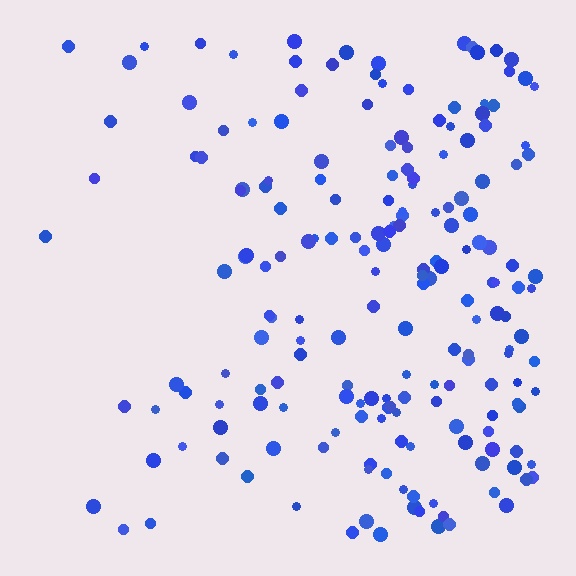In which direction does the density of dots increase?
From left to right, with the right side densest.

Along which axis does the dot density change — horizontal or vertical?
Horizontal.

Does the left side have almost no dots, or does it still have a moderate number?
Still a moderate number, just noticeably fewer than the right.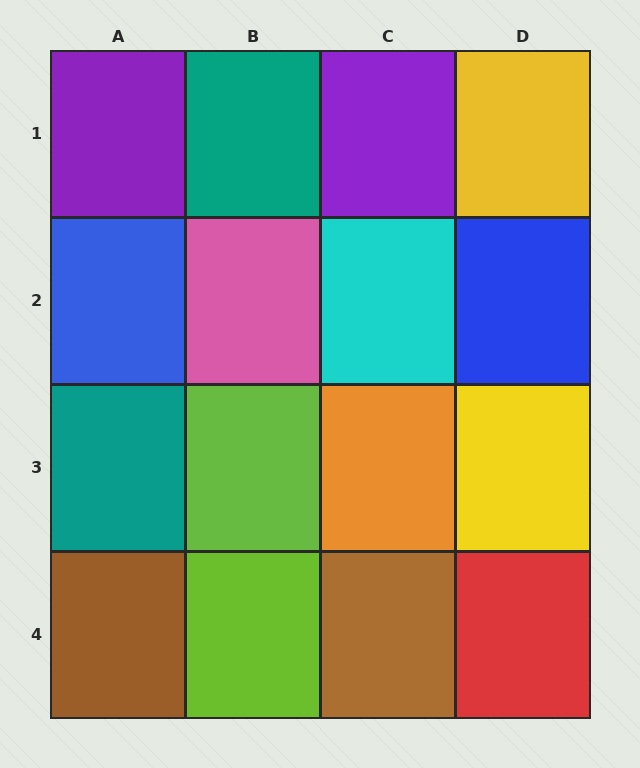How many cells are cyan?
1 cell is cyan.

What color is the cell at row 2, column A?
Blue.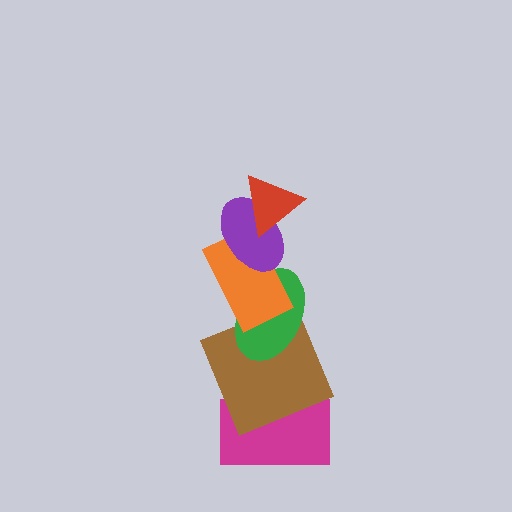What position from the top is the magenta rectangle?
The magenta rectangle is 6th from the top.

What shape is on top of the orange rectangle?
The purple ellipse is on top of the orange rectangle.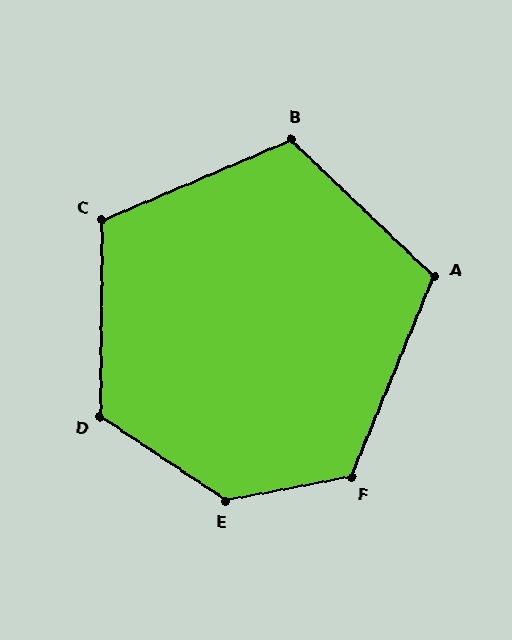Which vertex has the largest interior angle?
E, at approximately 135 degrees.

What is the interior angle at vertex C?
Approximately 114 degrees (obtuse).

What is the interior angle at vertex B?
Approximately 113 degrees (obtuse).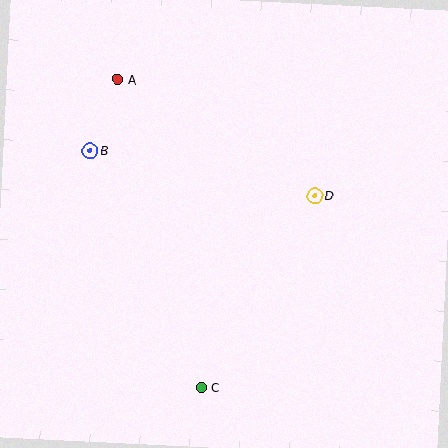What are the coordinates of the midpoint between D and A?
The midpoint between D and A is at (216, 137).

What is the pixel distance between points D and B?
The distance between D and B is 229 pixels.